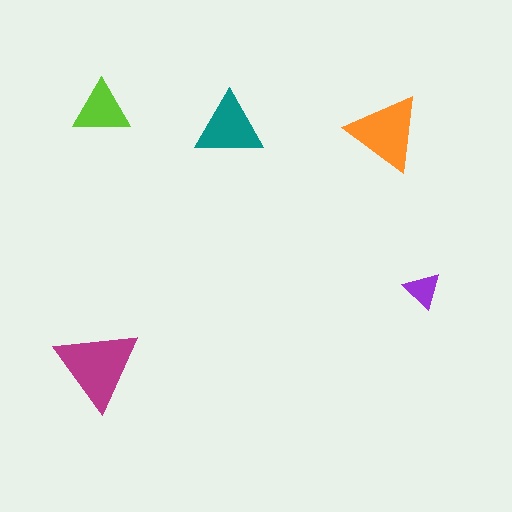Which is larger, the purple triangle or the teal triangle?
The teal one.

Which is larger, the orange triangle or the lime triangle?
The orange one.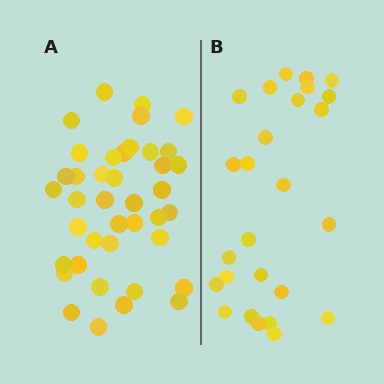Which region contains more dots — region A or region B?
Region A (the left region) has more dots.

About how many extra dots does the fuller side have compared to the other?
Region A has approximately 15 more dots than region B.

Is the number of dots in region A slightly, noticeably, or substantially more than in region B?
Region A has substantially more. The ratio is roughly 1.5 to 1.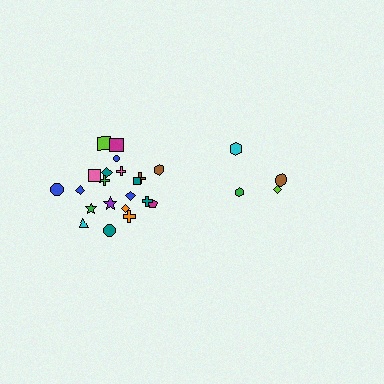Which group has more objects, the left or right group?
The left group.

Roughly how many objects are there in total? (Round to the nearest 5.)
Roughly 25 objects in total.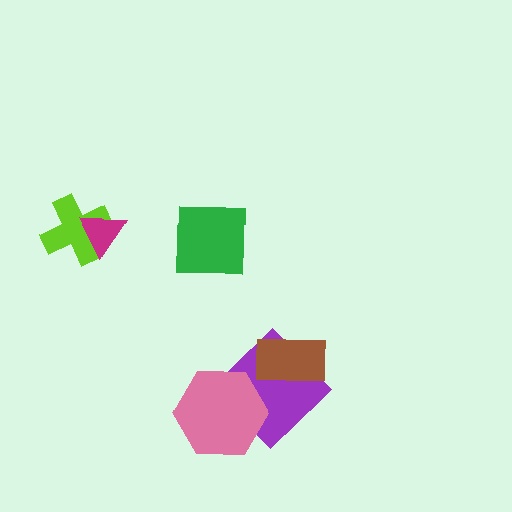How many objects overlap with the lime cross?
1 object overlaps with the lime cross.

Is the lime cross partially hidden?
Yes, it is partially covered by another shape.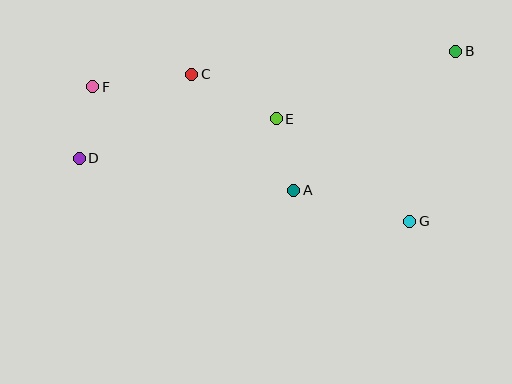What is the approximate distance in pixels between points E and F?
The distance between E and F is approximately 186 pixels.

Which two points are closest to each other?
Points D and F are closest to each other.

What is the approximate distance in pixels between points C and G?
The distance between C and G is approximately 263 pixels.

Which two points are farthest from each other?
Points B and D are farthest from each other.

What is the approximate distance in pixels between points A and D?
The distance between A and D is approximately 217 pixels.